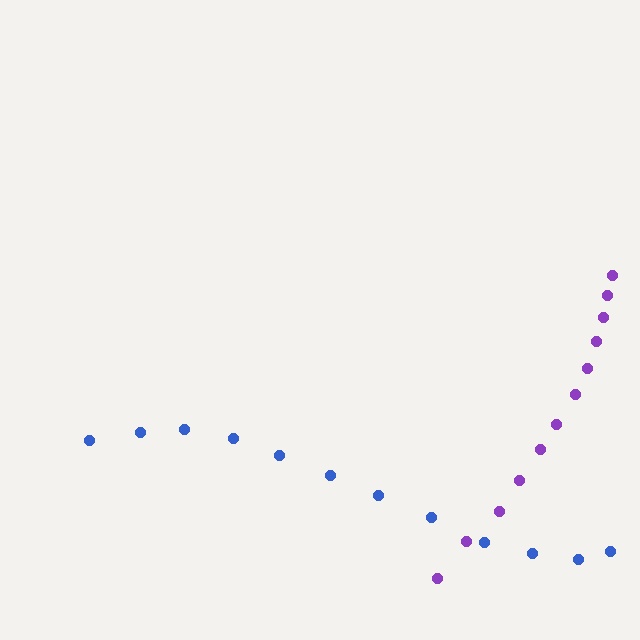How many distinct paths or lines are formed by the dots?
There are 2 distinct paths.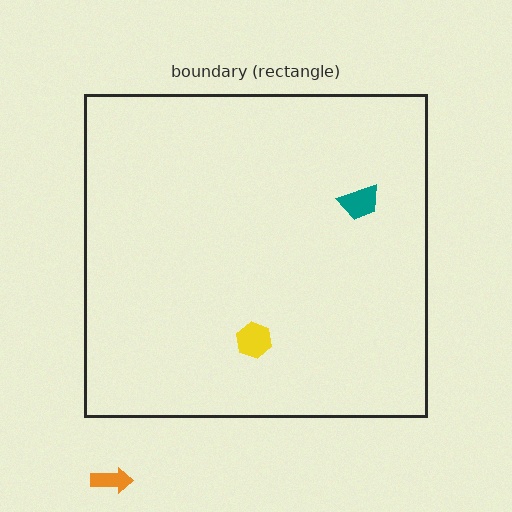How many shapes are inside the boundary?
2 inside, 1 outside.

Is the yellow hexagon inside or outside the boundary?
Inside.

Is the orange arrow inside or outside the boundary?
Outside.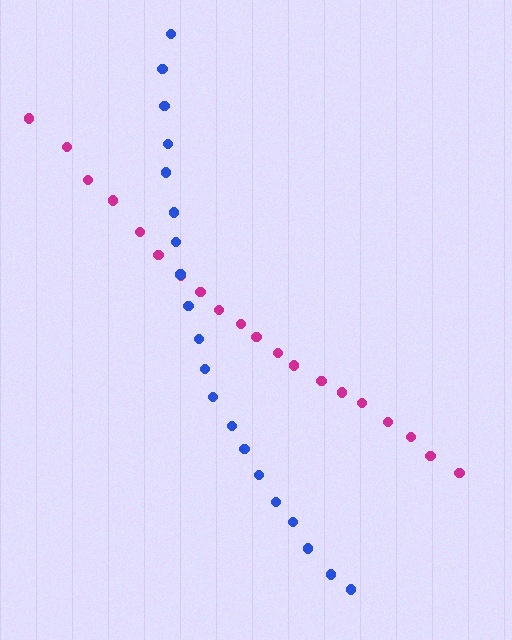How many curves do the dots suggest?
There are 2 distinct paths.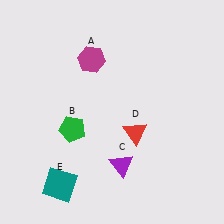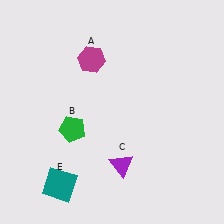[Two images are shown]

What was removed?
The red triangle (D) was removed in Image 2.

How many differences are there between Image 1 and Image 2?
There is 1 difference between the two images.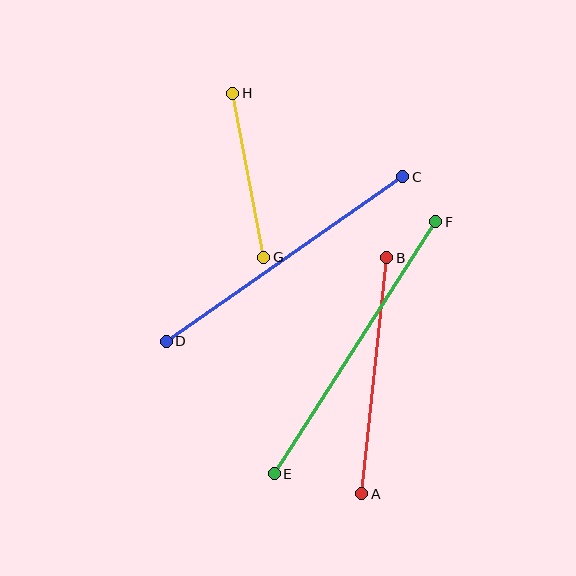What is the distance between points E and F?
The distance is approximately 299 pixels.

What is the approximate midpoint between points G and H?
The midpoint is at approximately (248, 175) pixels.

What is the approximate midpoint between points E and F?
The midpoint is at approximately (355, 348) pixels.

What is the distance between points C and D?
The distance is approximately 288 pixels.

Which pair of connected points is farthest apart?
Points E and F are farthest apart.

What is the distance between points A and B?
The distance is approximately 237 pixels.